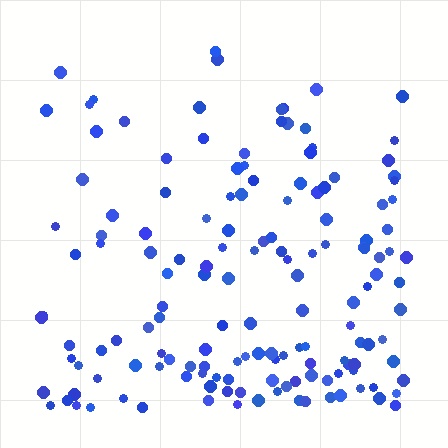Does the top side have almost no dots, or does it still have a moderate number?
Still a moderate number, just noticeably fewer than the bottom.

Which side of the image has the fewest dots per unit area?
The top.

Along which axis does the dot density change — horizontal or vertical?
Vertical.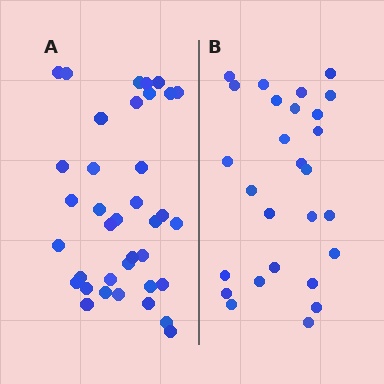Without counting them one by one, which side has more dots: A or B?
Region A (the left region) has more dots.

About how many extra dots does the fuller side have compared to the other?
Region A has roughly 10 or so more dots than region B.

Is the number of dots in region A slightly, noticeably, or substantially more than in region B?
Region A has noticeably more, but not dramatically so. The ratio is roughly 1.4 to 1.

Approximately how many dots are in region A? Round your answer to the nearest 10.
About 40 dots. (The exact count is 37, which rounds to 40.)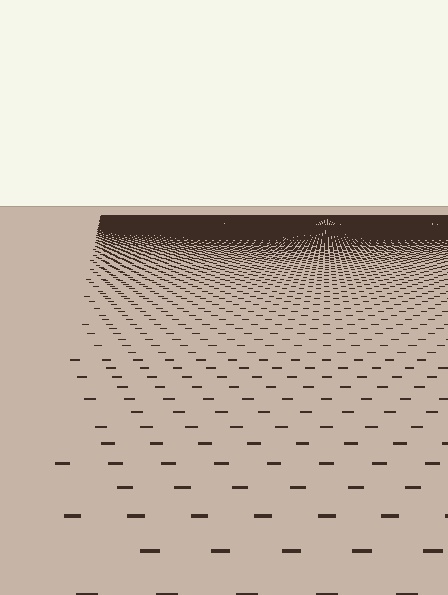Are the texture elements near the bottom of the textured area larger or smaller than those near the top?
Larger. Near the bottom, elements are closer to the viewer and appear at a bigger on-screen size.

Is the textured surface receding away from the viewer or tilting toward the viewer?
The surface is receding away from the viewer. Texture elements get smaller and denser toward the top.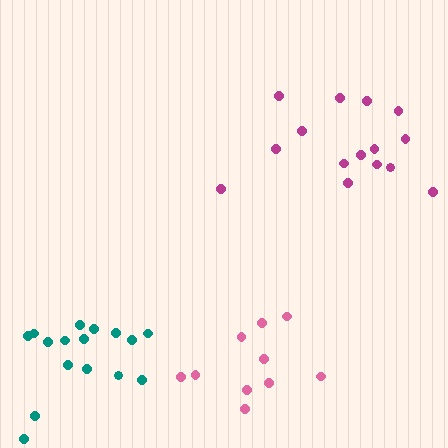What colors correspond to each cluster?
The clusters are colored: pink, magenta, teal.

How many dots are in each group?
Group 1: 10 dots, Group 2: 15 dots, Group 3: 16 dots (41 total).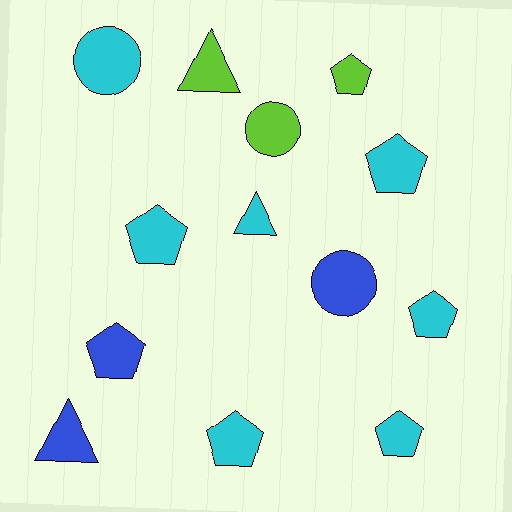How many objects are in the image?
There are 13 objects.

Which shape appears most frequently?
Pentagon, with 7 objects.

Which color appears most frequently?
Cyan, with 7 objects.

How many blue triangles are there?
There is 1 blue triangle.